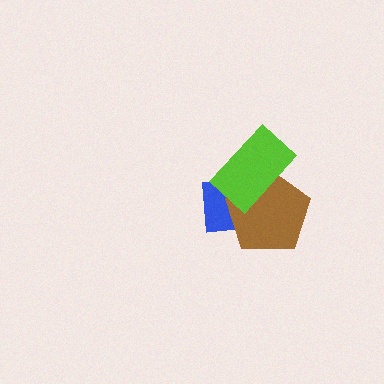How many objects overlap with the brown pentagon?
2 objects overlap with the brown pentagon.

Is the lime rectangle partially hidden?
No, no other shape covers it.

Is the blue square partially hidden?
Yes, it is partially covered by another shape.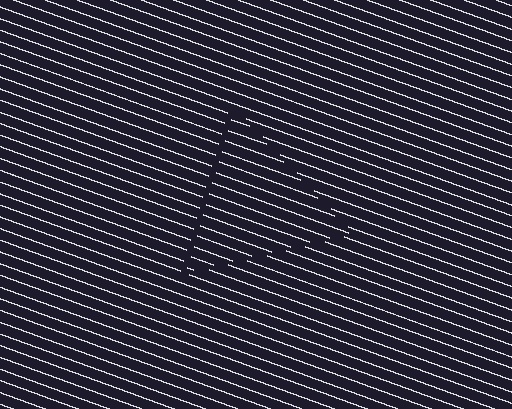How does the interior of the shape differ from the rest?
The interior of the shape contains the same grating, shifted by half a period — the contour is defined by the phase discontinuity where line-ends from the inner and outer gratings abut.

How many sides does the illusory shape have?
3 sides — the line-ends trace a triangle.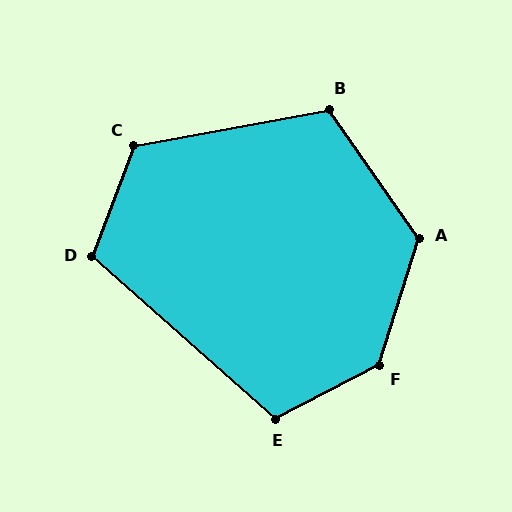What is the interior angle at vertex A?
Approximately 128 degrees (obtuse).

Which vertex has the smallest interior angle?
D, at approximately 111 degrees.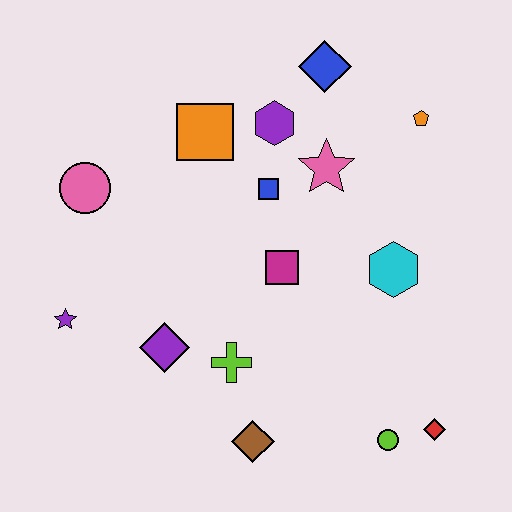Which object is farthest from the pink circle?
The red diamond is farthest from the pink circle.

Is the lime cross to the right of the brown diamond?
No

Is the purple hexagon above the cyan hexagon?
Yes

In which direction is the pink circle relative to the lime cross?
The pink circle is above the lime cross.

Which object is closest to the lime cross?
The purple diamond is closest to the lime cross.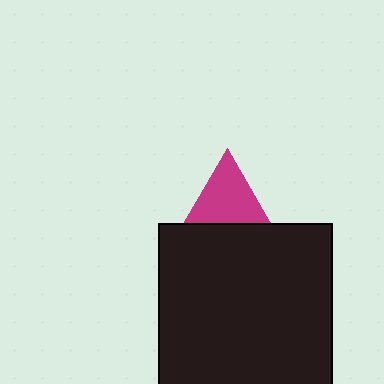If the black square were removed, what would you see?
You would see the complete magenta triangle.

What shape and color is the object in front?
The object in front is a black square.